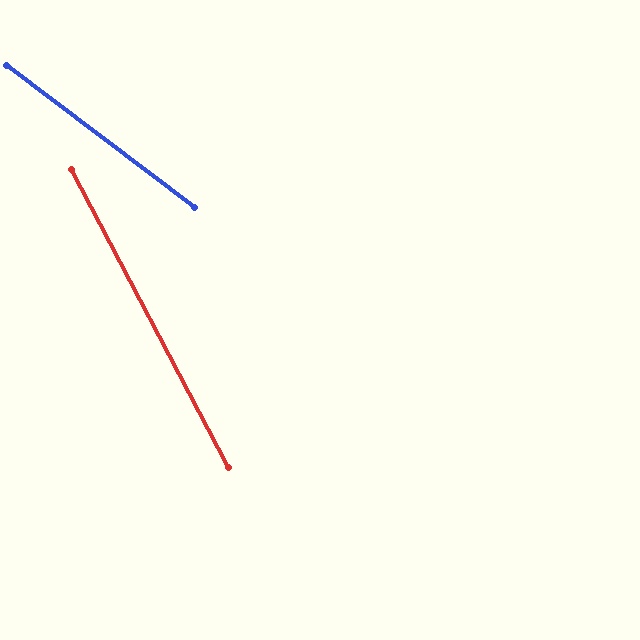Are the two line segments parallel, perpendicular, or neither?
Neither parallel nor perpendicular — they differ by about 25°.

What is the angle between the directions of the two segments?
Approximately 25 degrees.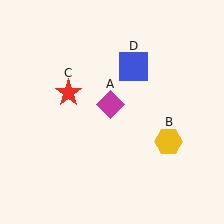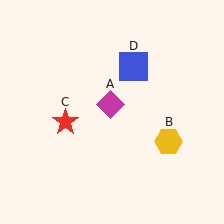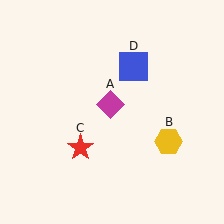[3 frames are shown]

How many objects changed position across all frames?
1 object changed position: red star (object C).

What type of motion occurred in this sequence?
The red star (object C) rotated counterclockwise around the center of the scene.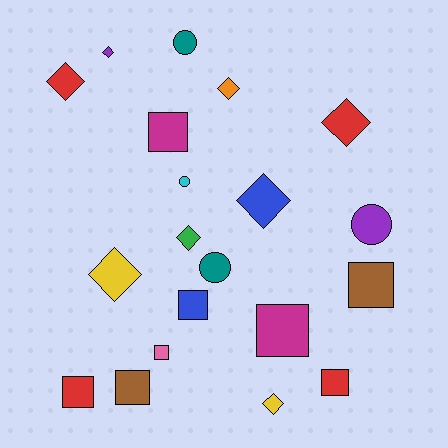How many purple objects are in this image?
There are 2 purple objects.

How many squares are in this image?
There are 8 squares.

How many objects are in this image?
There are 20 objects.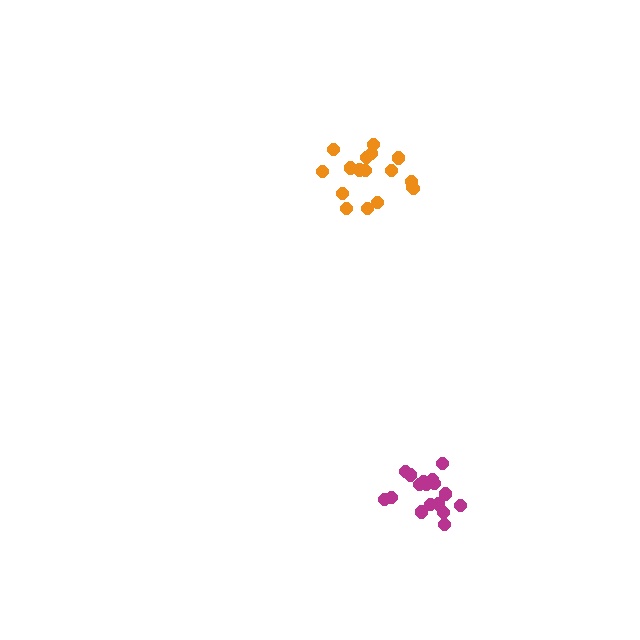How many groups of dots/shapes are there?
There are 2 groups.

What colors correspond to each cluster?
The clusters are colored: orange, magenta.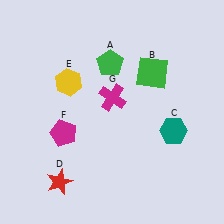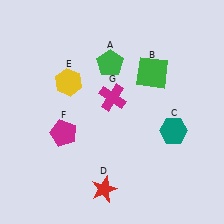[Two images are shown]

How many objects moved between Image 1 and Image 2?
1 object moved between the two images.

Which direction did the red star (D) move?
The red star (D) moved right.